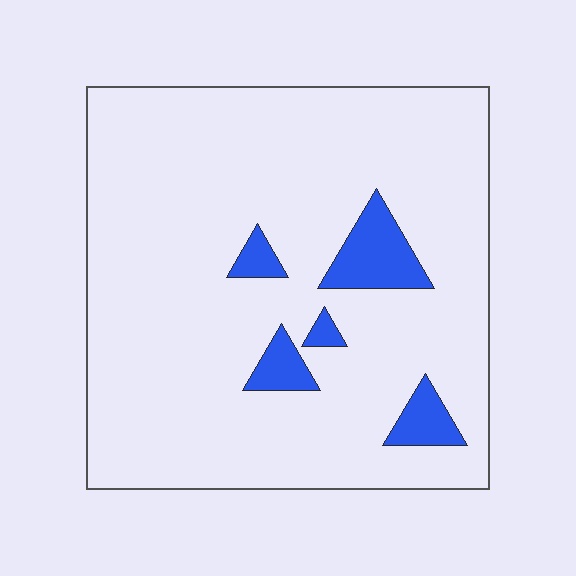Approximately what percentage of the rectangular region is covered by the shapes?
Approximately 10%.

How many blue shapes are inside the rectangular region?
5.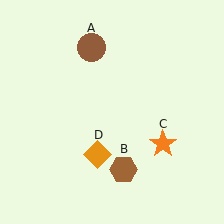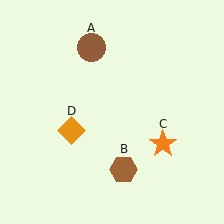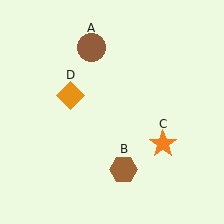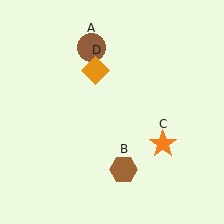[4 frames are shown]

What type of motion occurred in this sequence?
The orange diamond (object D) rotated clockwise around the center of the scene.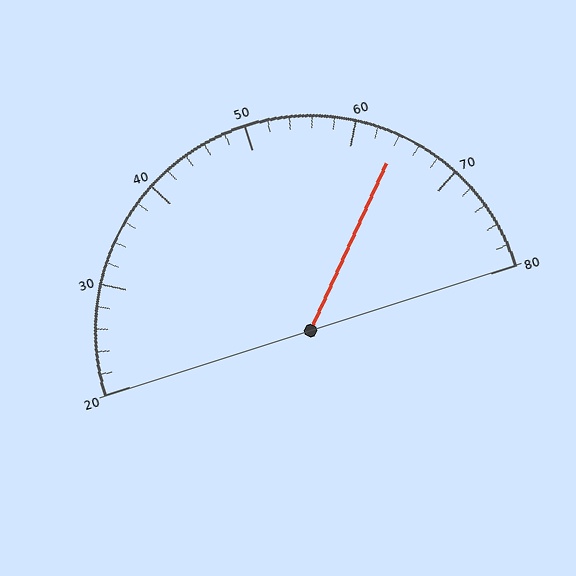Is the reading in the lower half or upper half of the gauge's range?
The reading is in the upper half of the range (20 to 80).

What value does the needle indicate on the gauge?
The needle indicates approximately 64.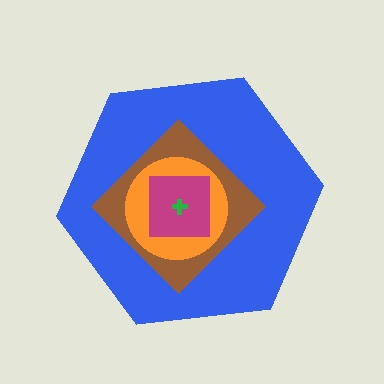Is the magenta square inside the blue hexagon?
Yes.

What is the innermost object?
The green cross.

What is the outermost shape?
The blue hexagon.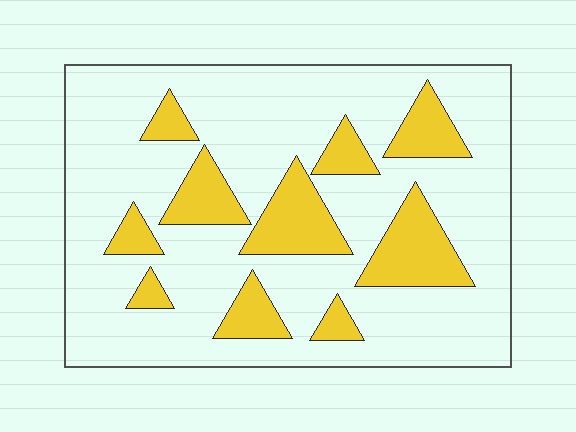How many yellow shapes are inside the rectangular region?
10.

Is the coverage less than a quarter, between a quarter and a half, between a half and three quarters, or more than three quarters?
Less than a quarter.